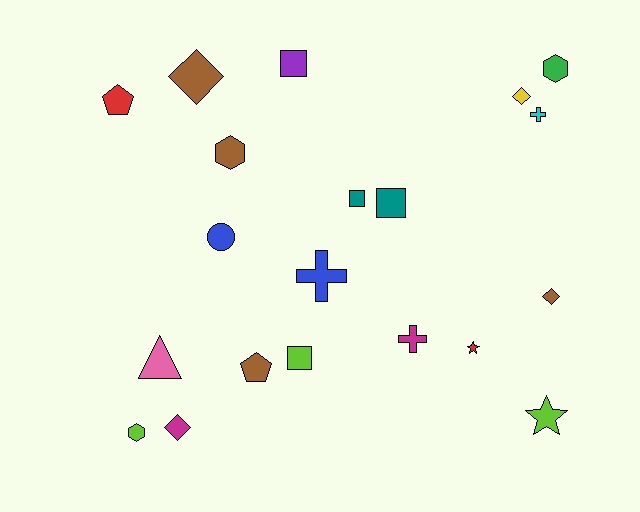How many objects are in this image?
There are 20 objects.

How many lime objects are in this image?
There are 3 lime objects.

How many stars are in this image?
There are 2 stars.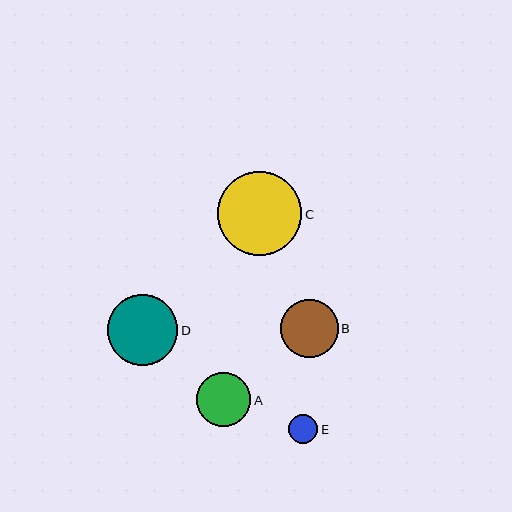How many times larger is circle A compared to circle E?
Circle A is approximately 1.9 times the size of circle E.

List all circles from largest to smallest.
From largest to smallest: C, D, B, A, E.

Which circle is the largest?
Circle C is the largest with a size of approximately 84 pixels.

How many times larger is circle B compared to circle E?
Circle B is approximately 2.0 times the size of circle E.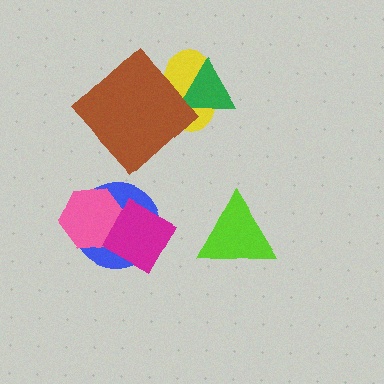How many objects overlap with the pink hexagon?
2 objects overlap with the pink hexagon.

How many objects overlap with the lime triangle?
0 objects overlap with the lime triangle.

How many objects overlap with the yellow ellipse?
2 objects overlap with the yellow ellipse.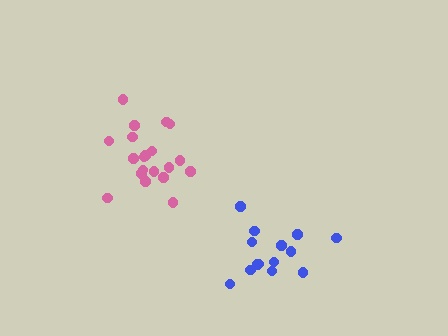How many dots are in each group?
Group 1: 20 dots, Group 2: 14 dots (34 total).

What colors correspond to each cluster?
The clusters are colored: pink, blue.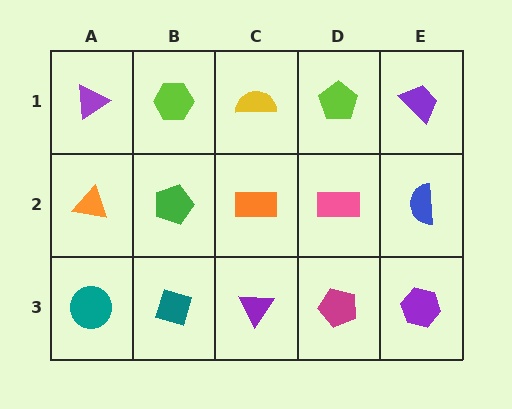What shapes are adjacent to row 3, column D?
A pink rectangle (row 2, column D), a purple triangle (row 3, column C), a purple hexagon (row 3, column E).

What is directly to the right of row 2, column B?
An orange rectangle.